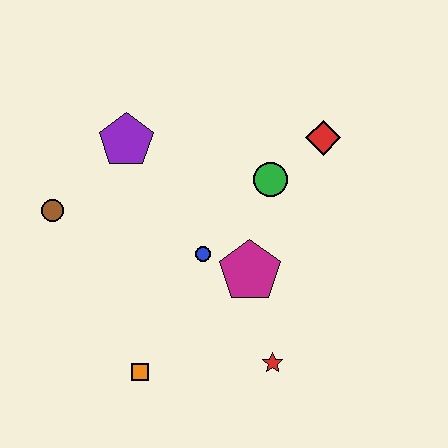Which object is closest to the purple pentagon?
The brown circle is closest to the purple pentagon.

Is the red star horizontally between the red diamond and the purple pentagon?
Yes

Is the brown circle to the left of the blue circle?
Yes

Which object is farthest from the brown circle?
The red diamond is farthest from the brown circle.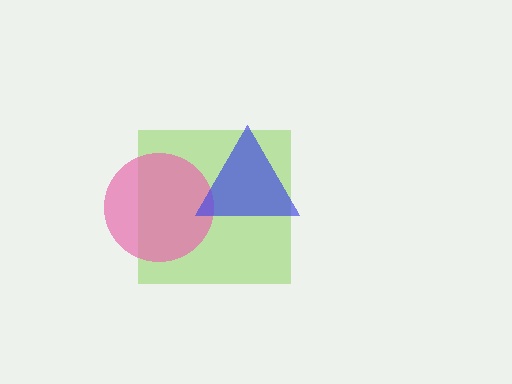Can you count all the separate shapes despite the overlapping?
Yes, there are 3 separate shapes.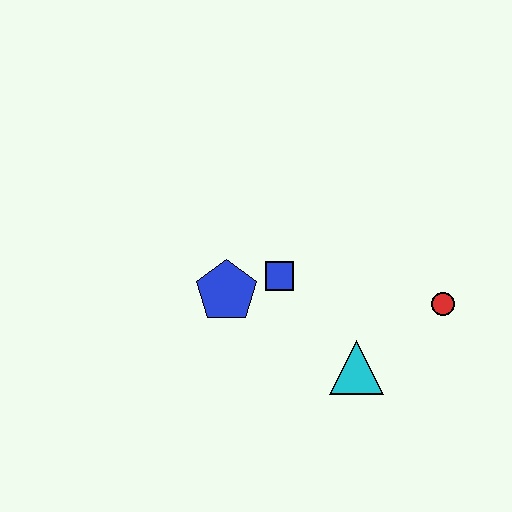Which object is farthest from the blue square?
The red circle is farthest from the blue square.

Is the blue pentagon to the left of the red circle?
Yes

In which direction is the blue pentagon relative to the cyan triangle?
The blue pentagon is to the left of the cyan triangle.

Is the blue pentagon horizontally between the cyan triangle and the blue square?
No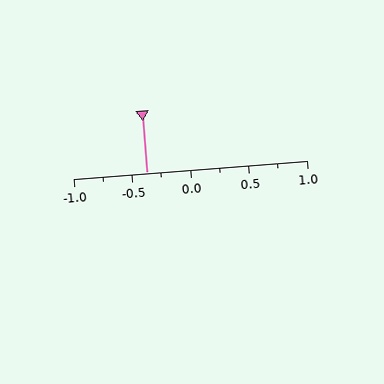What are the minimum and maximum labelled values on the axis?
The axis runs from -1.0 to 1.0.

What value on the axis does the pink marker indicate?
The marker indicates approximately -0.38.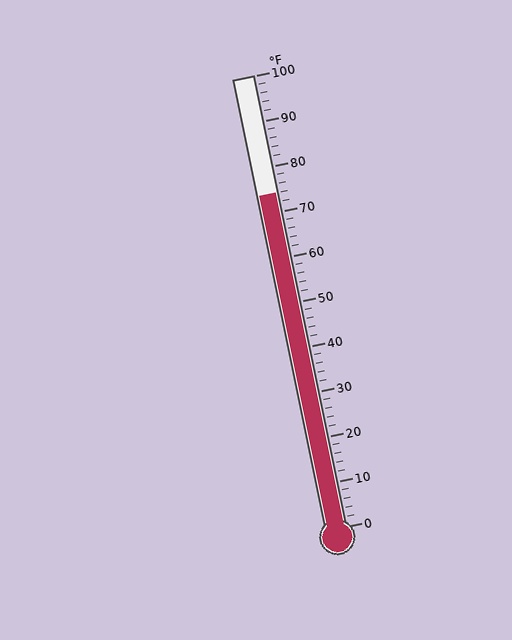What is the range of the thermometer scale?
The thermometer scale ranges from 0°F to 100°F.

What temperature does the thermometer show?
The thermometer shows approximately 74°F.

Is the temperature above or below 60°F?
The temperature is above 60°F.